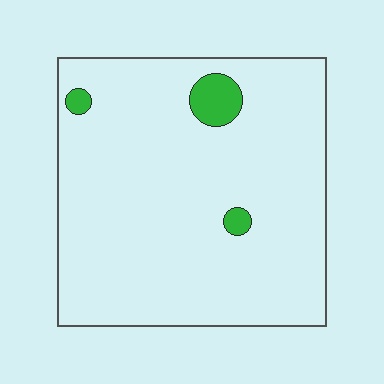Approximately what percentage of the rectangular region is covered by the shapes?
Approximately 5%.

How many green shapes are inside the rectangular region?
3.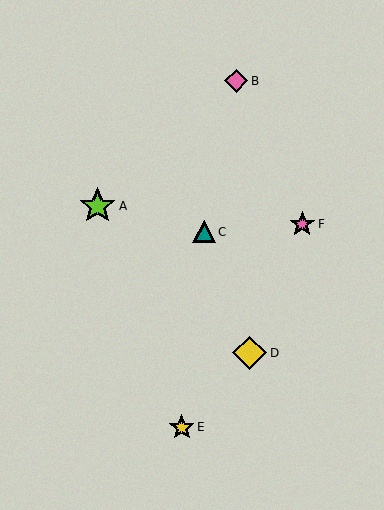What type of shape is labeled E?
Shape E is a yellow star.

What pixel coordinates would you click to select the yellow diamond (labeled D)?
Click at (250, 353) to select the yellow diamond D.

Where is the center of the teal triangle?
The center of the teal triangle is at (204, 232).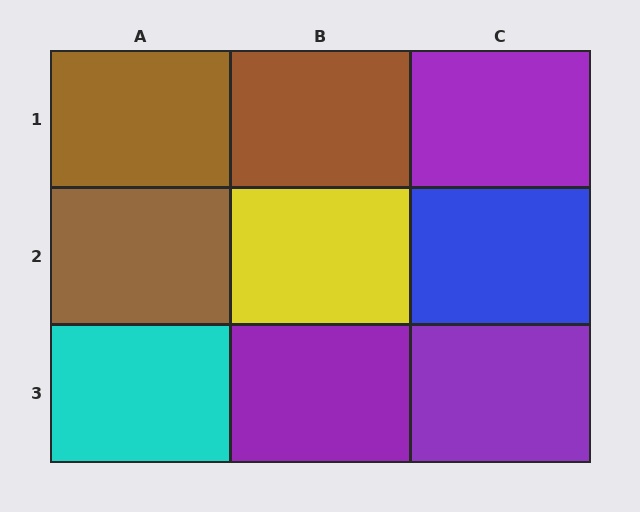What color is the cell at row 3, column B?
Purple.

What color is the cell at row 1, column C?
Purple.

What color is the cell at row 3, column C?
Purple.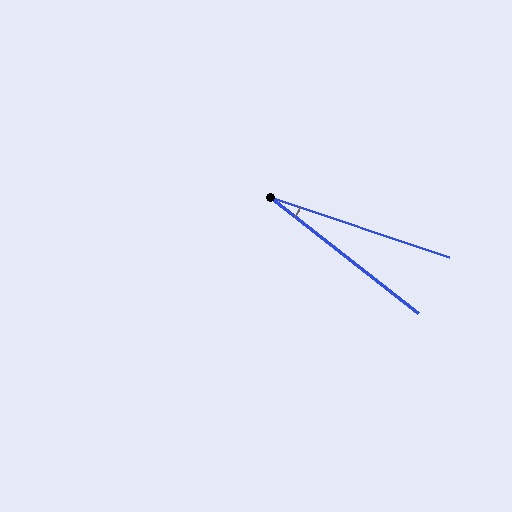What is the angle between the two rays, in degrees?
Approximately 19 degrees.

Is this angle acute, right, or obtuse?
It is acute.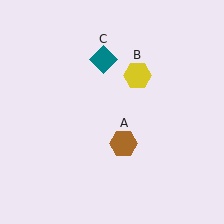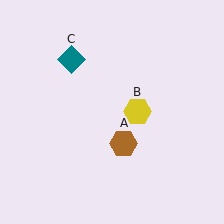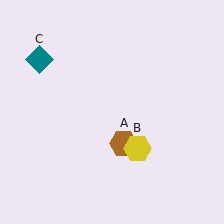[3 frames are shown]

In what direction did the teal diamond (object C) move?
The teal diamond (object C) moved left.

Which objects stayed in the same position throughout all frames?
Brown hexagon (object A) remained stationary.